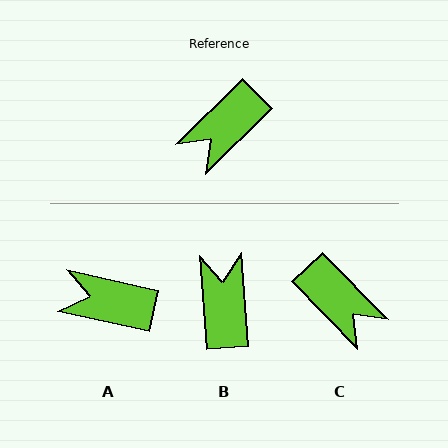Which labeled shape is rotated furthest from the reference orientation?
B, about 131 degrees away.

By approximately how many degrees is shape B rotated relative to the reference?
Approximately 131 degrees clockwise.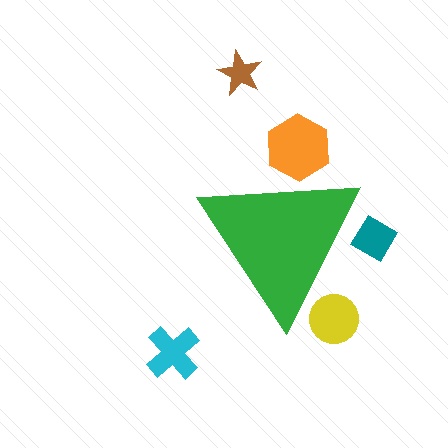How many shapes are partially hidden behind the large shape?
3 shapes are partially hidden.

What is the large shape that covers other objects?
A green triangle.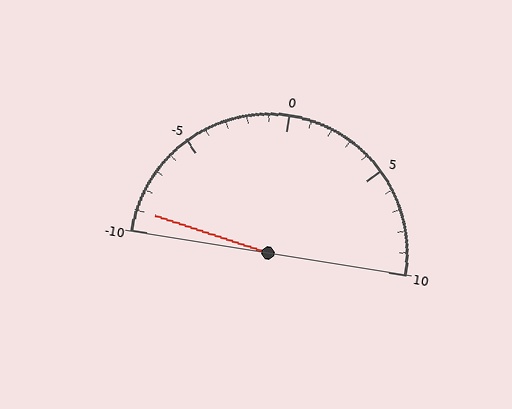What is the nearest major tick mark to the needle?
The nearest major tick mark is -10.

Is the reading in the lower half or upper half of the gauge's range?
The reading is in the lower half of the range (-10 to 10).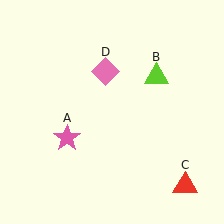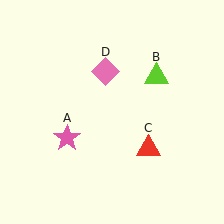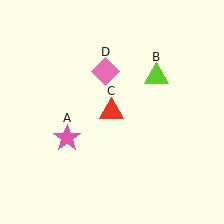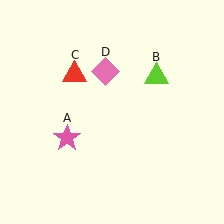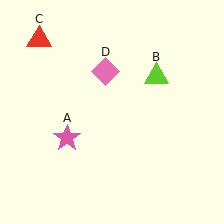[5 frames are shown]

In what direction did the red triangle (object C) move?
The red triangle (object C) moved up and to the left.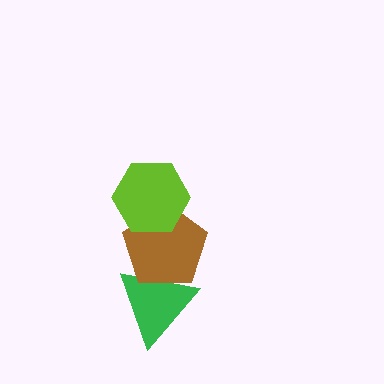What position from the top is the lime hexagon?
The lime hexagon is 1st from the top.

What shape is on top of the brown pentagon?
The lime hexagon is on top of the brown pentagon.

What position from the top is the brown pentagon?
The brown pentagon is 2nd from the top.